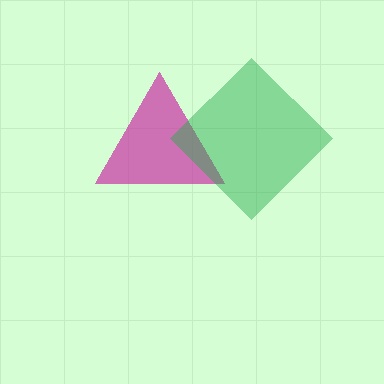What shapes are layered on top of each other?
The layered shapes are: a magenta triangle, a green diamond.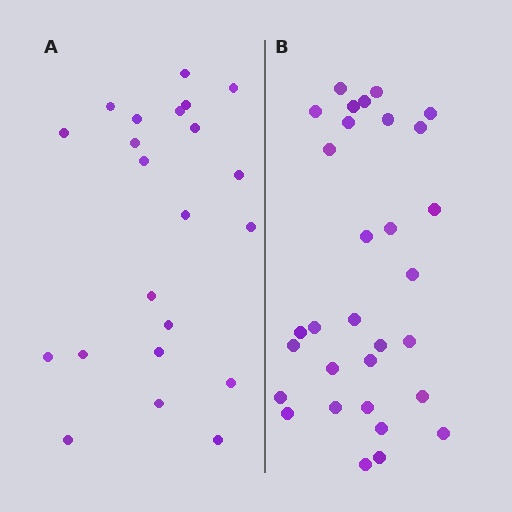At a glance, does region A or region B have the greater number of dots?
Region B (the right region) has more dots.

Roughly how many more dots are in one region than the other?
Region B has roughly 8 or so more dots than region A.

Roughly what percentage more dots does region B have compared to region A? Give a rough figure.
About 40% more.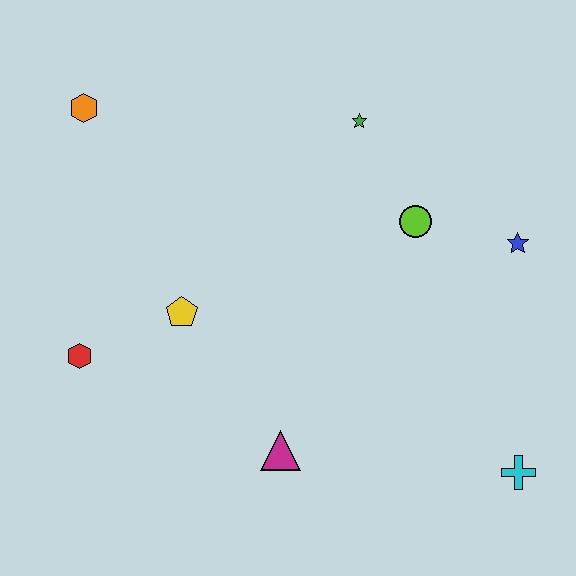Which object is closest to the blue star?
The lime circle is closest to the blue star.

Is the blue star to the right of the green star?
Yes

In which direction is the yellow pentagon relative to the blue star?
The yellow pentagon is to the left of the blue star.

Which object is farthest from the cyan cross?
The orange hexagon is farthest from the cyan cross.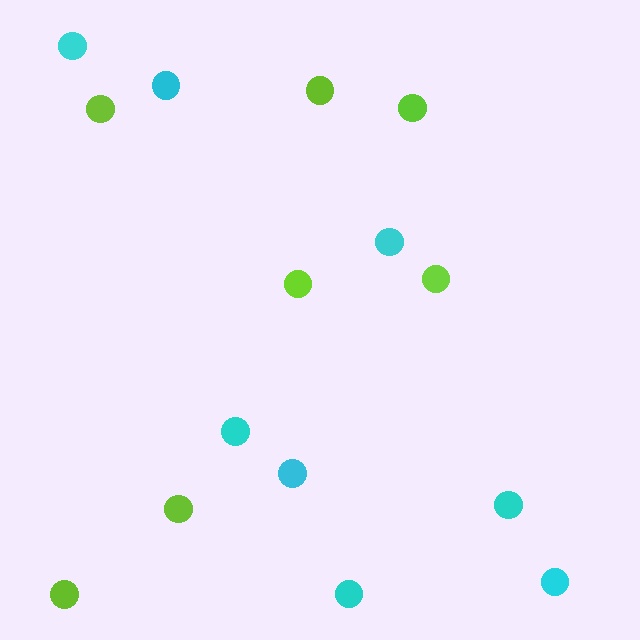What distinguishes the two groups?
There are 2 groups: one group of cyan circles (8) and one group of lime circles (7).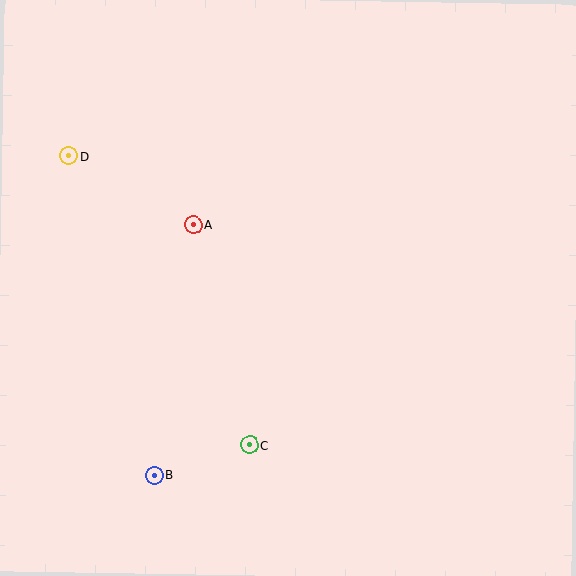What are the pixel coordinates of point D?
Point D is at (69, 156).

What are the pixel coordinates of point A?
Point A is at (193, 225).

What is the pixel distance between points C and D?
The distance between C and D is 341 pixels.